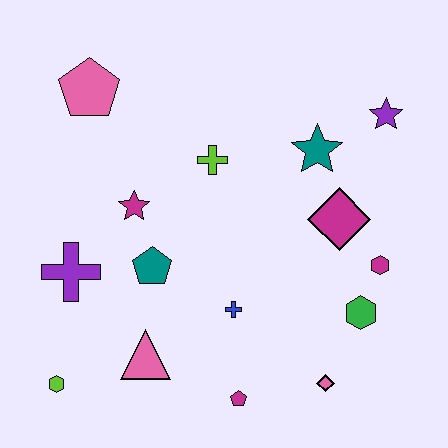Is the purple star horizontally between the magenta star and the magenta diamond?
No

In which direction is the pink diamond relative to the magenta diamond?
The pink diamond is below the magenta diamond.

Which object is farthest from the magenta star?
The purple star is farthest from the magenta star.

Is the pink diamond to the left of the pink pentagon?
No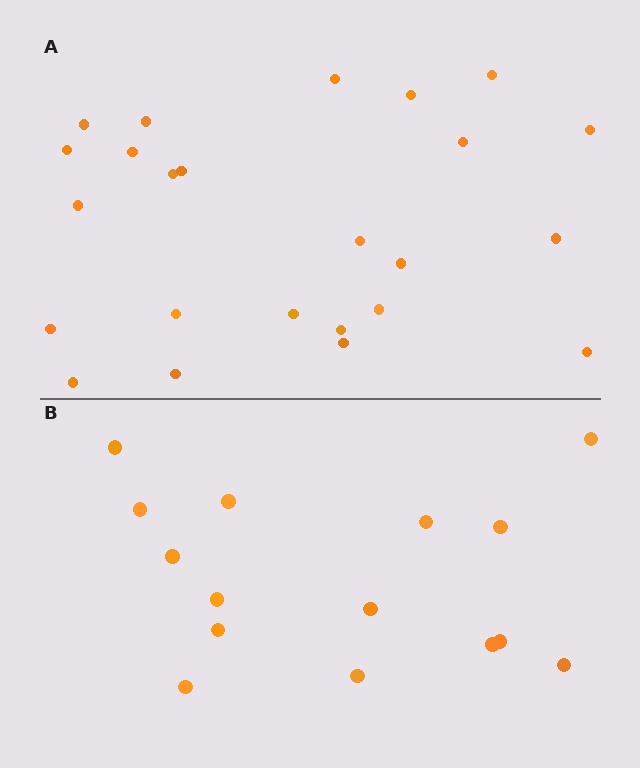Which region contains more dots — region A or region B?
Region A (the top region) has more dots.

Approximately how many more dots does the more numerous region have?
Region A has roughly 8 or so more dots than region B.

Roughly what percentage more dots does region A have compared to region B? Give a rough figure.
About 60% more.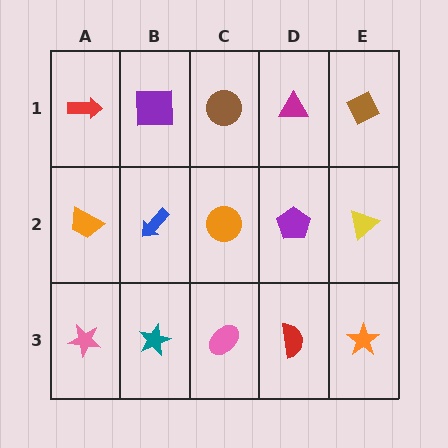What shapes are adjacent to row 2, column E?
A brown diamond (row 1, column E), an orange star (row 3, column E), a purple pentagon (row 2, column D).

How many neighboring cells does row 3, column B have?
3.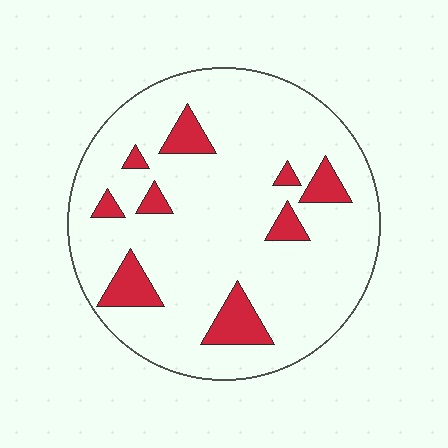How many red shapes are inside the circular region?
9.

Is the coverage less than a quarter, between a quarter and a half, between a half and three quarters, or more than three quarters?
Less than a quarter.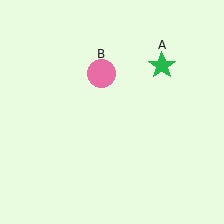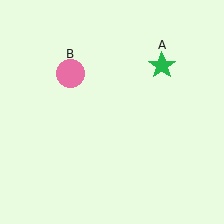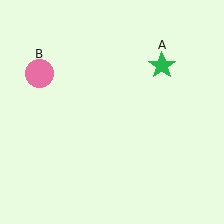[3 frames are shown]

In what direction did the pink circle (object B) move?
The pink circle (object B) moved left.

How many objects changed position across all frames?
1 object changed position: pink circle (object B).